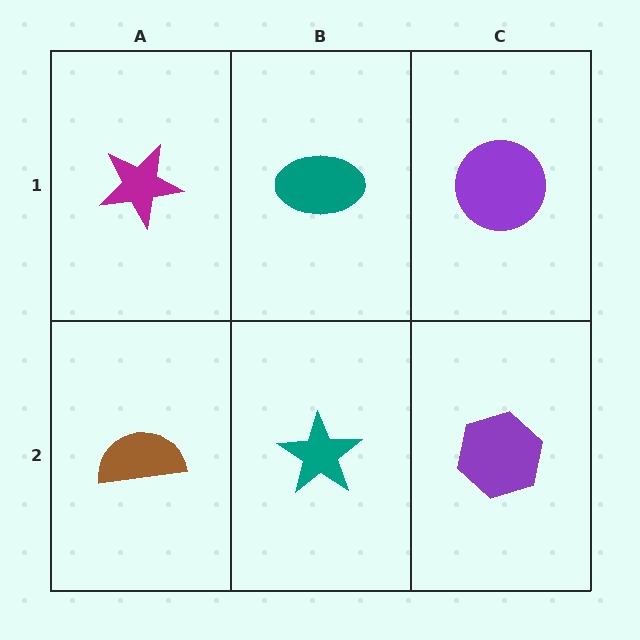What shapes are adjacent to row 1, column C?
A purple hexagon (row 2, column C), a teal ellipse (row 1, column B).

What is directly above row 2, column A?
A magenta star.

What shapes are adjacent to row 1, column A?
A brown semicircle (row 2, column A), a teal ellipse (row 1, column B).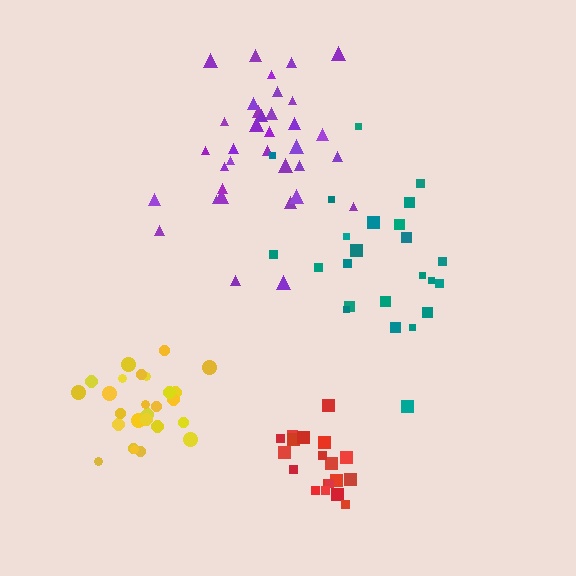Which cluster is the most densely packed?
Red.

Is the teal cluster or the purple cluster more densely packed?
Purple.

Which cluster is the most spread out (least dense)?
Teal.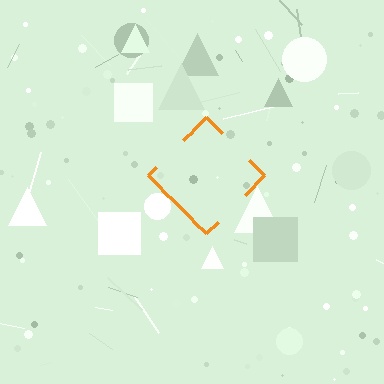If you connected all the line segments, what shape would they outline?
They would outline a diamond.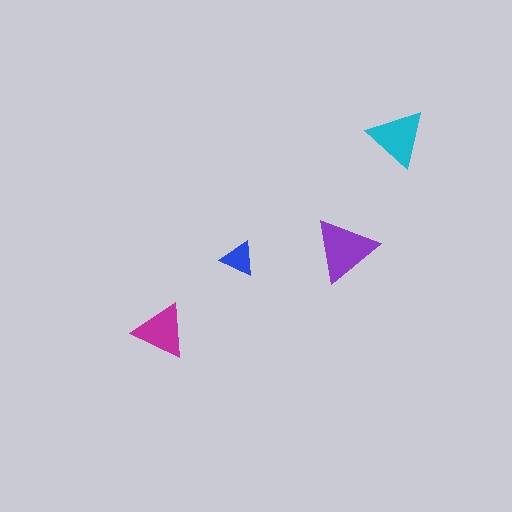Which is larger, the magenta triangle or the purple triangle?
The purple one.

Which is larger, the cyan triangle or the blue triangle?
The cyan one.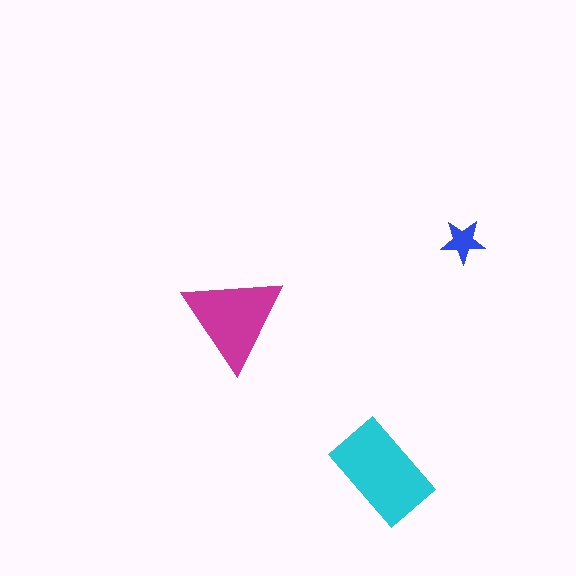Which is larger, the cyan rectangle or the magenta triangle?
The cyan rectangle.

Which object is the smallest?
The blue star.